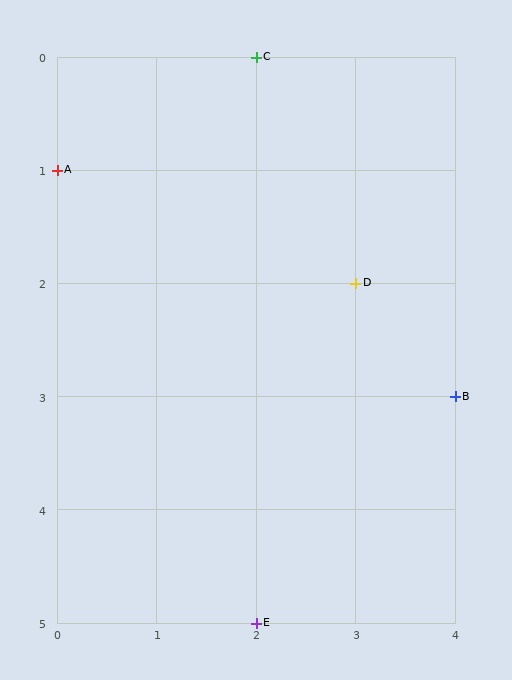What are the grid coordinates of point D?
Point D is at grid coordinates (3, 2).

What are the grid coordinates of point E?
Point E is at grid coordinates (2, 5).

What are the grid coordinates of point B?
Point B is at grid coordinates (4, 3).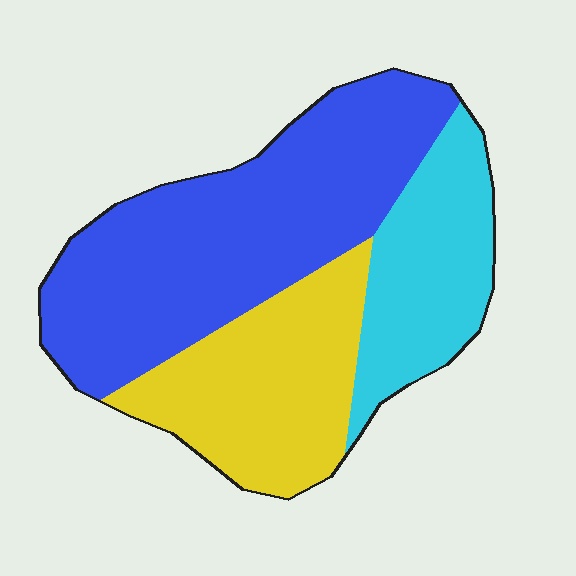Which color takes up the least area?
Cyan, at roughly 20%.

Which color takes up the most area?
Blue, at roughly 50%.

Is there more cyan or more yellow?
Yellow.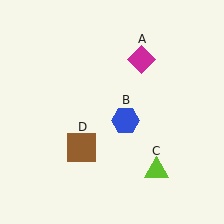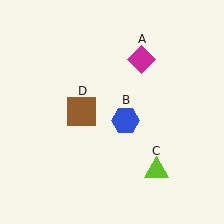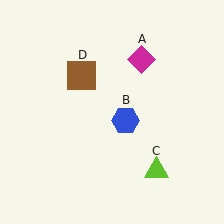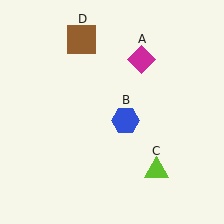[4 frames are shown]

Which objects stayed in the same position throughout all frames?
Magenta diamond (object A) and blue hexagon (object B) and lime triangle (object C) remained stationary.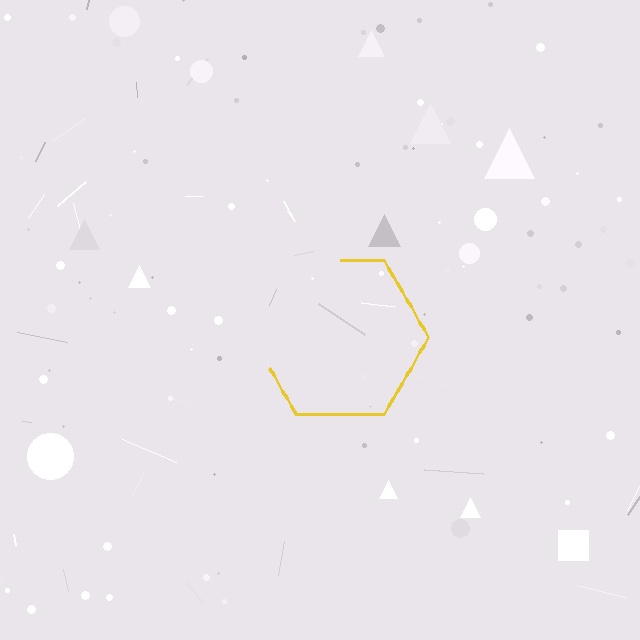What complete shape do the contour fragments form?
The contour fragments form a hexagon.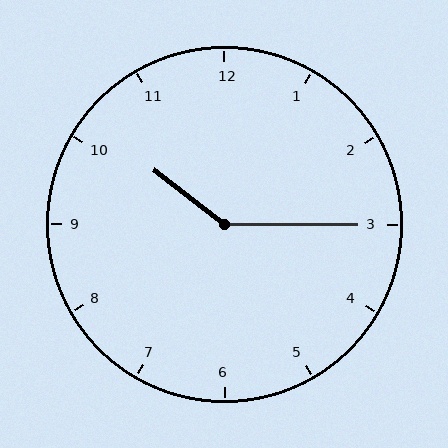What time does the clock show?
10:15.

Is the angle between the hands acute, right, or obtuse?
It is obtuse.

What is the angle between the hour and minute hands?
Approximately 142 degrees.